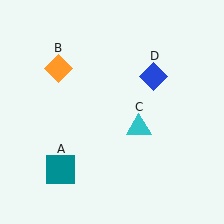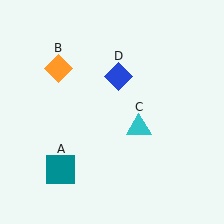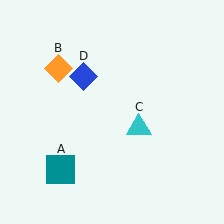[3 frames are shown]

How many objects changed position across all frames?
1 object changed position: blue diamond (object D).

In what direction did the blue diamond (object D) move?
The blue diamond (object D) moved left.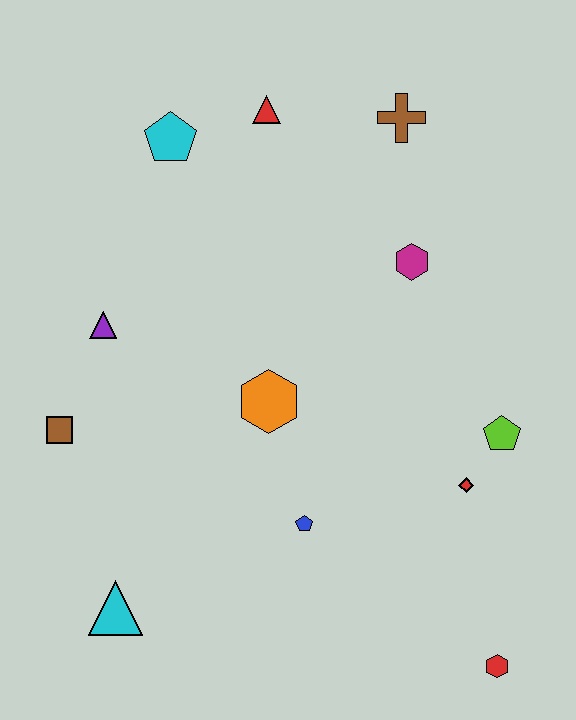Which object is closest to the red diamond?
The lime pentagon is closest to the red diamond.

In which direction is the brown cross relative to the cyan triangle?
The brown cross is above the cyan triangle.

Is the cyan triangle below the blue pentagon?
Yes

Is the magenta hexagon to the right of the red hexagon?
No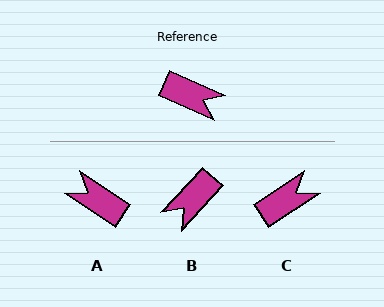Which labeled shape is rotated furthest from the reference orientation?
A, about 170 degrees away.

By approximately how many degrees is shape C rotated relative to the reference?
Approximately 57 degrees counter-clockwise.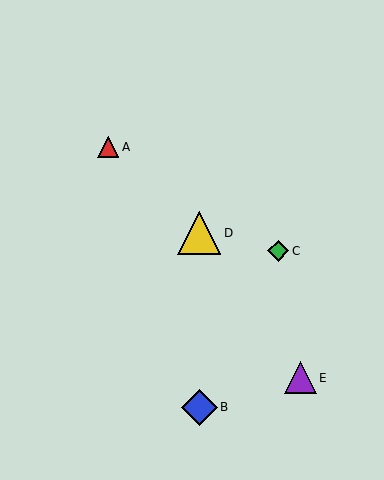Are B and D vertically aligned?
Yes, both are at x≈199.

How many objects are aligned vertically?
2 objects (B, D) are aligned vertically.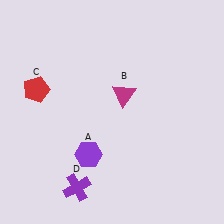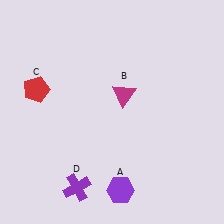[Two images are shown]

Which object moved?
The purple hexagon (A) moved down.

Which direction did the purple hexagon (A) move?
The purple hexagon (A) moved down.